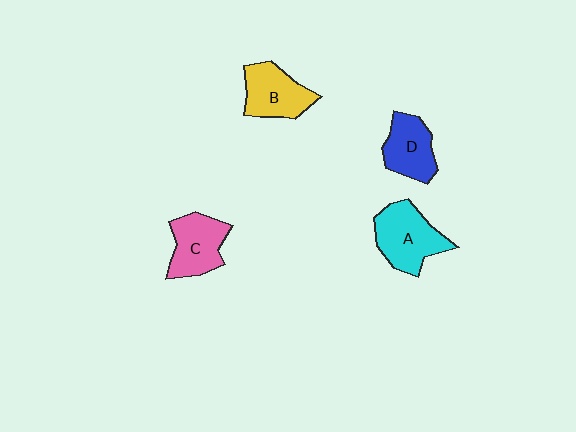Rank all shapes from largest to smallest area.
From largest to smallest: A (cyan), B (yellow), C (pink), D (blue).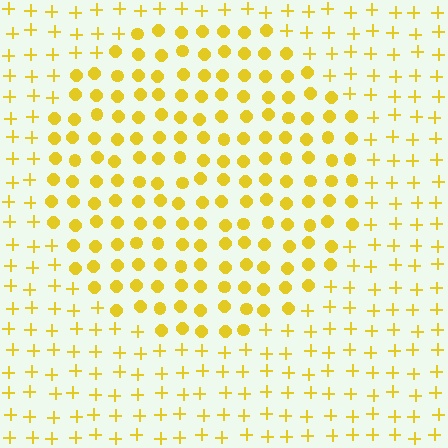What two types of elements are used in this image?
The image uses circles inside the circle region and plus signs outside it.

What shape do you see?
I see a circle.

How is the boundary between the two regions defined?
The boundary is defined by a change in element shape: circles inside vs. plus signs outside. All elements share the same color and spacing.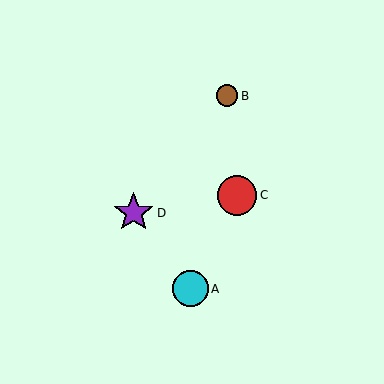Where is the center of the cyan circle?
The center of the cyan circle is at (190, 289).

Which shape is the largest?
The purple star (labeled D) is the largest.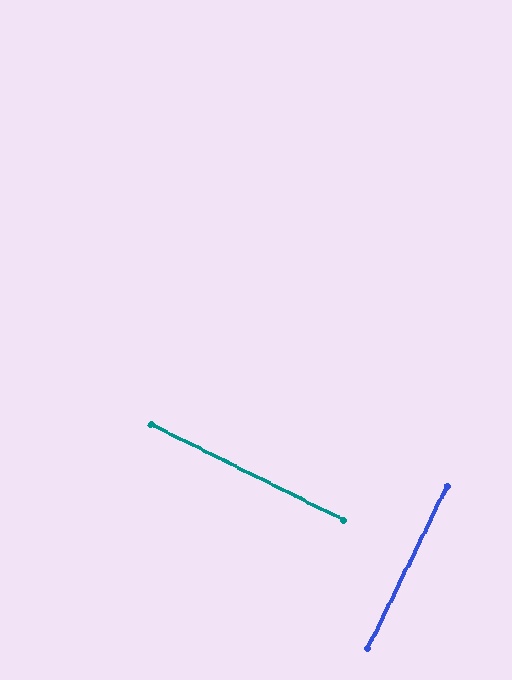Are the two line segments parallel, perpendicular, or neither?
Perpendicular — they meet at approximately 90°.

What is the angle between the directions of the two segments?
Approximately 90 degrees.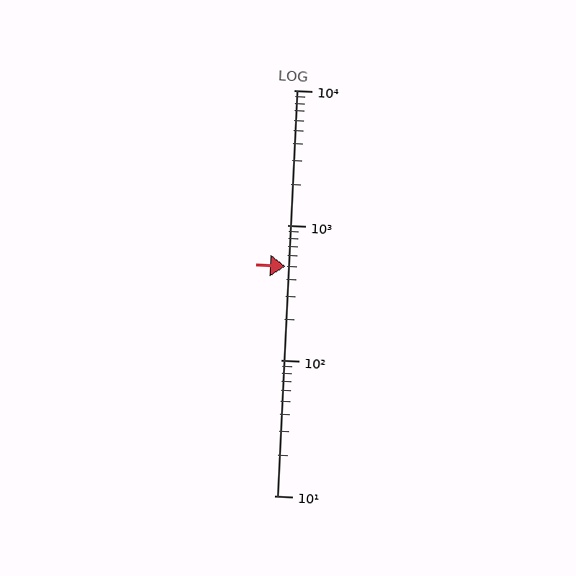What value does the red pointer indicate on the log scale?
The pointer indicates approximately 500.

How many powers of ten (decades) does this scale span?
The scale spans 3 decades, from 10 to 10000.